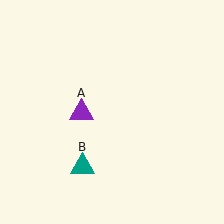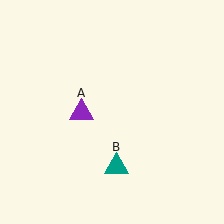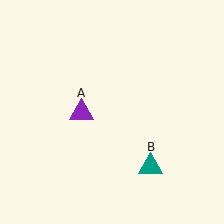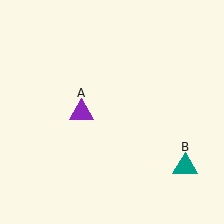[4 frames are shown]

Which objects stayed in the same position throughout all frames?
Purple triangle (object A) remained stationary.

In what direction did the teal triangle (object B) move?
The teal triangle (object B) moved right.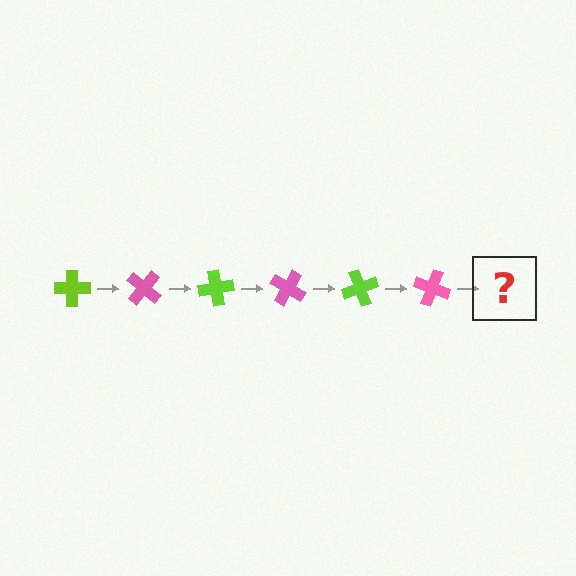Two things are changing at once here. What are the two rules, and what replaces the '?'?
The two rules are that it rotates 40 degrees each step and the color cycles through lime and pink. The '?' should be a lime cross, rotated 240 degrees from the start.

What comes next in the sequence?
The next element should be a lime cross, rotated 240 degrees from the start.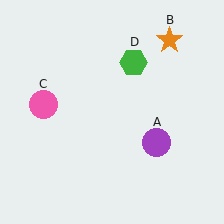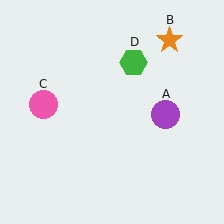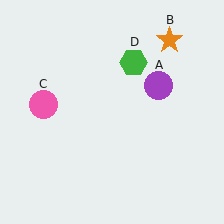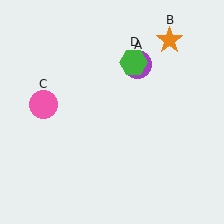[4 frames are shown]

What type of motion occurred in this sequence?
The purple circle (object A) rotated counterclockwise around the center of the scene.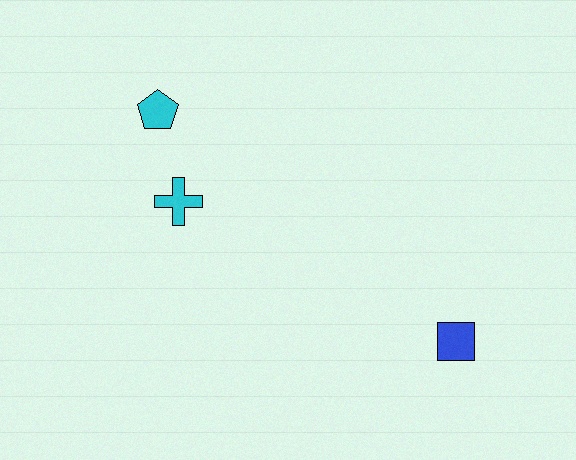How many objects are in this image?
There are 3 objects.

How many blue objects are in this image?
There is 1 blue object.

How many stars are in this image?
There are no stars.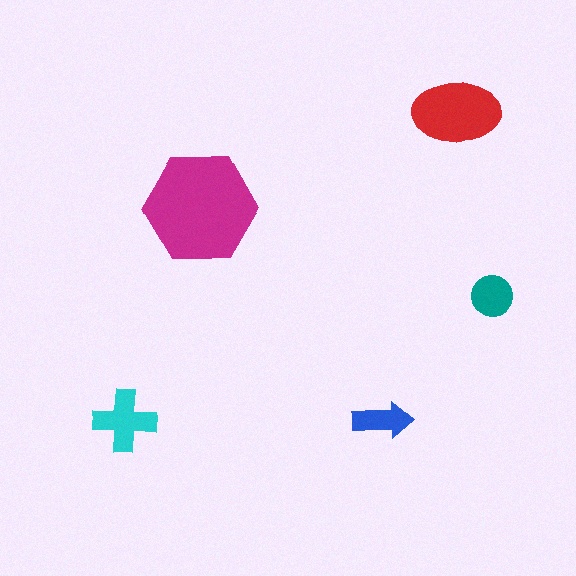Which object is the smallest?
The blue arrow.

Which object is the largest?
The magenta hexagon.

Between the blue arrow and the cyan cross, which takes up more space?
The cyan cross.